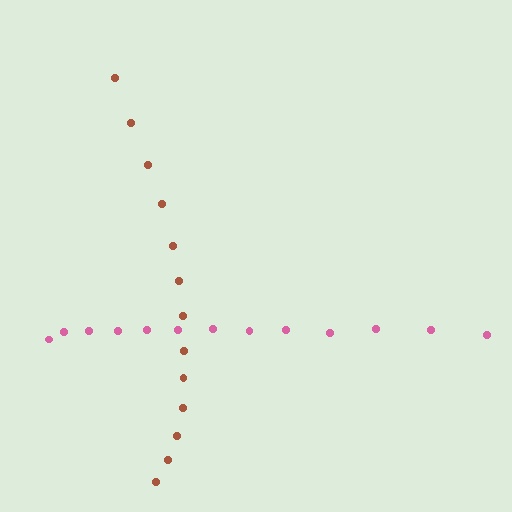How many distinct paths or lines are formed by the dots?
There are 2 distinct paths.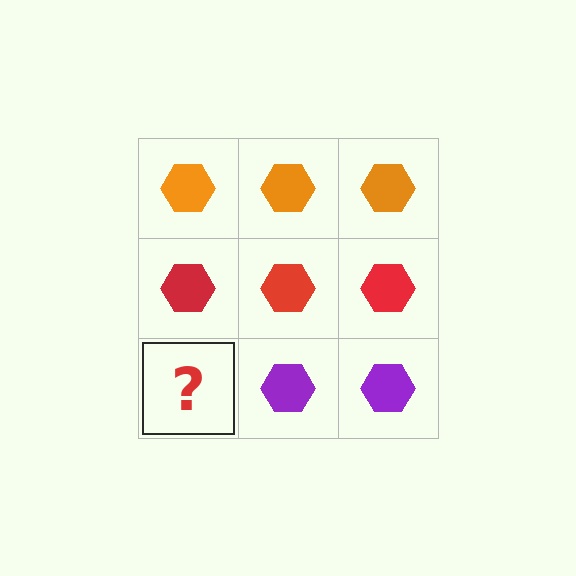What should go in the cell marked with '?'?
The missing cell should contain a purple hexagon.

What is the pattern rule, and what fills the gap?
The rule is that each row has a consistent color. The gap should be filled with a purple hexagon.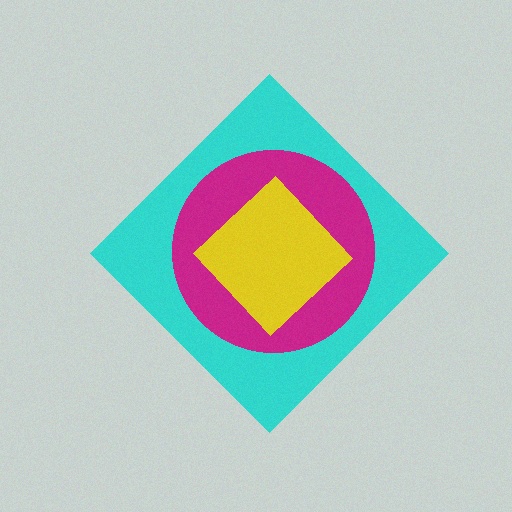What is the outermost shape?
The cyan diamond.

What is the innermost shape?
The yellow diamond.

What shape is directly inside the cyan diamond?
The magenta circle.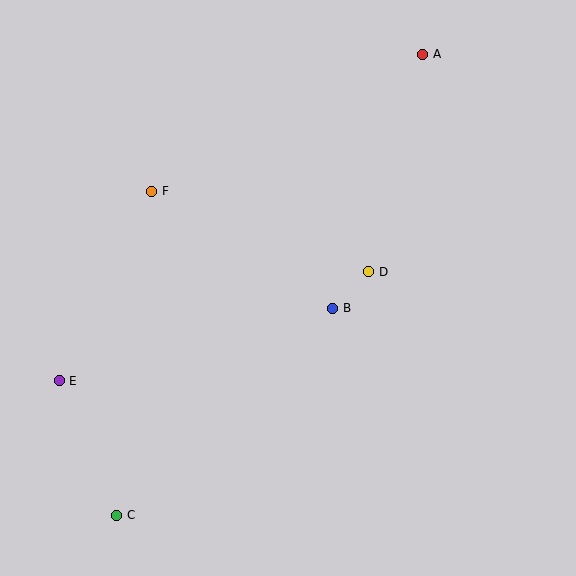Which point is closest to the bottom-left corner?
Point C is closest to the bottom-left corner.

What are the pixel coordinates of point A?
Point A is at (422, 54).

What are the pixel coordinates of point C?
Point C is at (117, 515).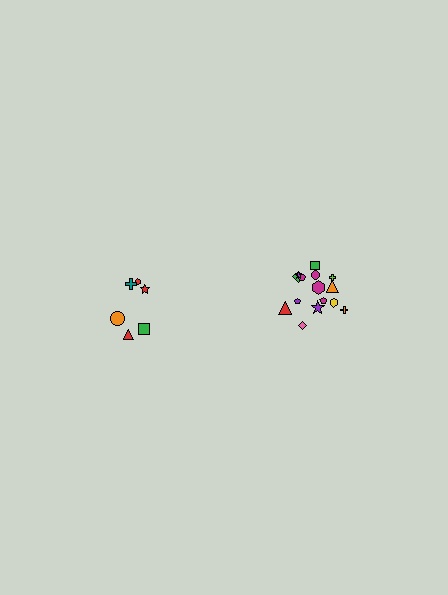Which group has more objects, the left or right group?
The right group.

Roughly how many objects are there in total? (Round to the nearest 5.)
Roughly 20 objects in total.